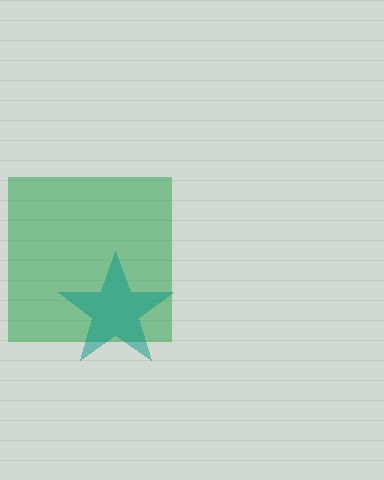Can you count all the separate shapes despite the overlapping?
Yes, there are 2 separate shapes.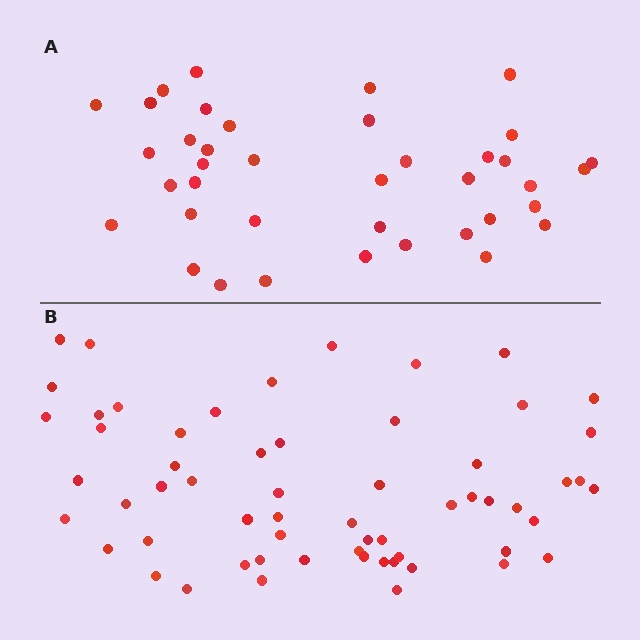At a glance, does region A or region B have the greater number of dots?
Region B (the bottom region) has more dots.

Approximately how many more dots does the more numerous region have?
Region B has approximately 20 more dots than region A.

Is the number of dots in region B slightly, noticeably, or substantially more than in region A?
Region B has substantially more. The ratio is roughly 1.5 to 1.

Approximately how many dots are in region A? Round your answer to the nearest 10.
About 40 dots. (The exact count is 39, which rounds to 40.)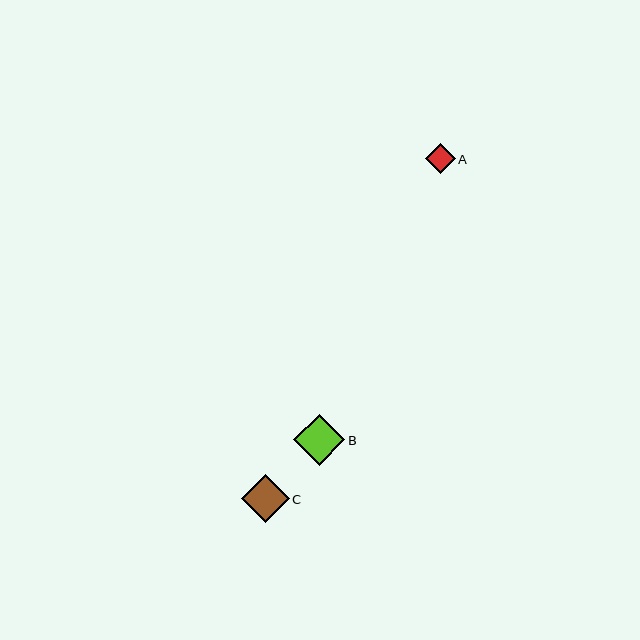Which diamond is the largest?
Diamond B is the largest with a size of approximately 51 pixels.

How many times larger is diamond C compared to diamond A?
Diamond C is approximately 1.6 times the size of diamond A.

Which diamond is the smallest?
Diamond A is the smallest with a size of approximately 30 pixels.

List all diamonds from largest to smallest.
From largest to smallest: B, C, A.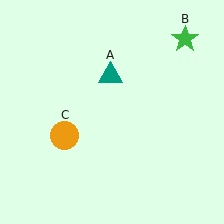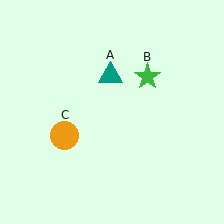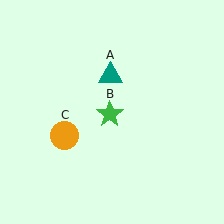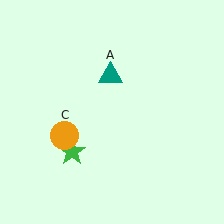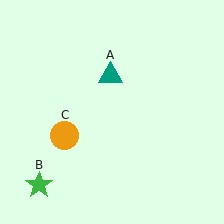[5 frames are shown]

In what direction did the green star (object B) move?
The green star (object B) moved down and to the left.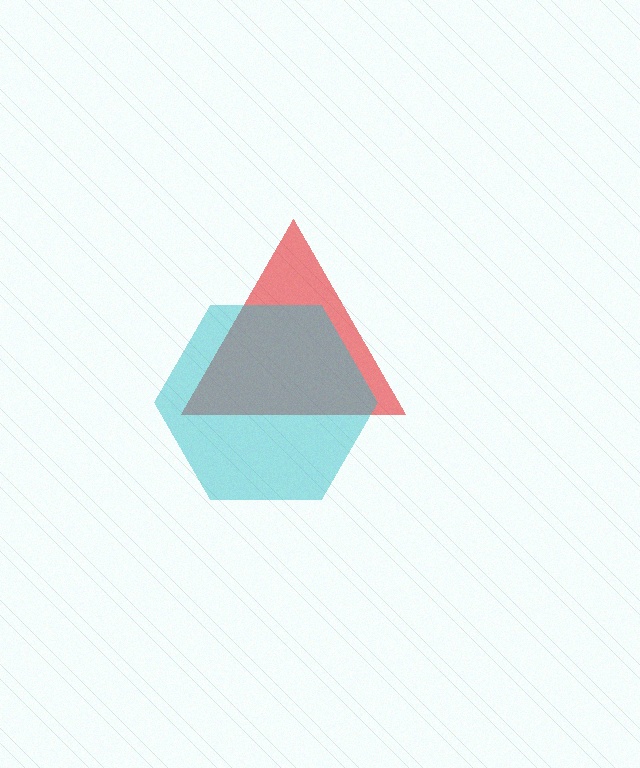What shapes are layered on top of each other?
The layered shapes are: a red triangle, a cyan hexagon.